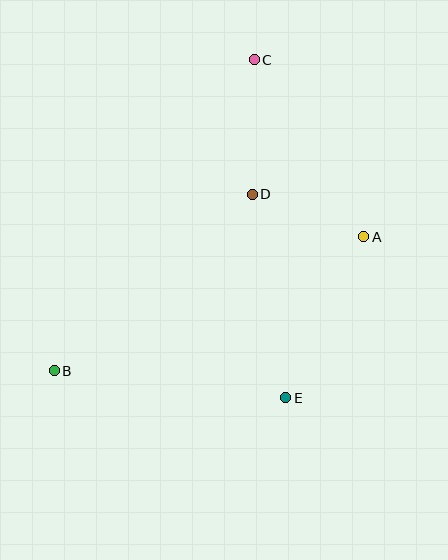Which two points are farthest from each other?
Points B and C are farthest from each other.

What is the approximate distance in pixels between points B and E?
The distance between B and E is approximately 233 pixels.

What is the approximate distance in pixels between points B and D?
The distance between B and D is approximately 265 pixels.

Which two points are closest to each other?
Points A and D are closest to each other.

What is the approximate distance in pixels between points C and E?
The distance between C and E is approximately 340 pixels.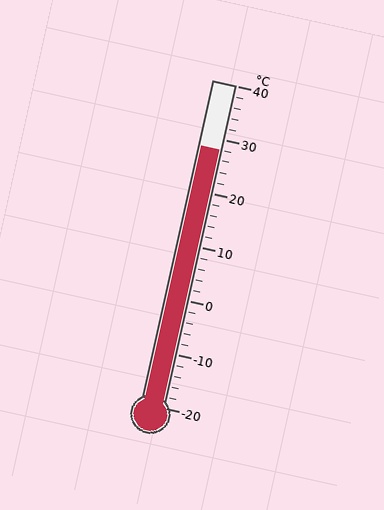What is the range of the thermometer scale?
The thermometer scale ranges from -20°C to 40°C.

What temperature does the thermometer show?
The thermometer shows approximately 28°C.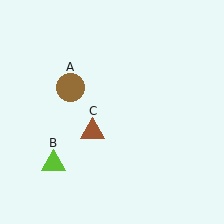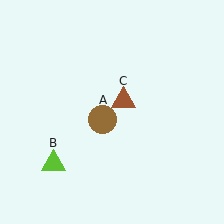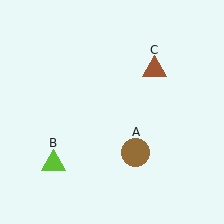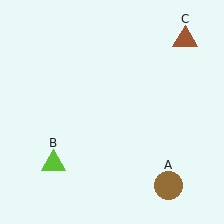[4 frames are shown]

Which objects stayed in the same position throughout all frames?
Lime triangle (object B) remained stationary.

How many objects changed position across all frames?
2 objects changed position: brown circle (object A), brown triangle (object C).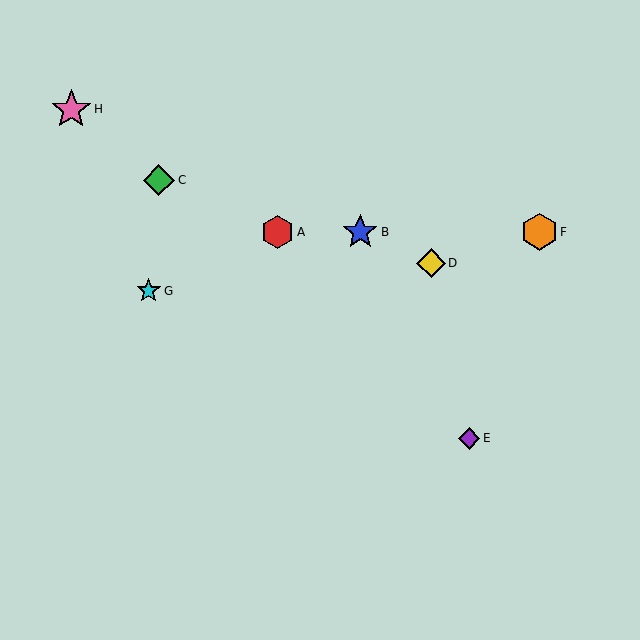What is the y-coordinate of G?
Object G is at y≈291.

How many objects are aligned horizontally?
3 objects (A, B, F) are aligned horizontally.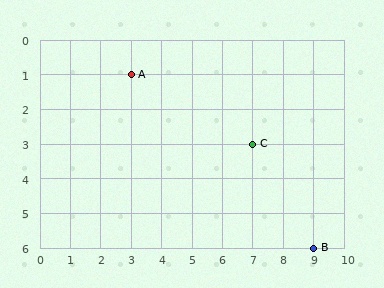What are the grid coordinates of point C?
Point C is at grid coordinates (7, 3).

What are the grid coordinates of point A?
Point A is at grid coordinates (3, 1).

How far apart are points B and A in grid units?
Points B and A are 6 columns and 5 rows apart (about 7.8 grid units diagonally).